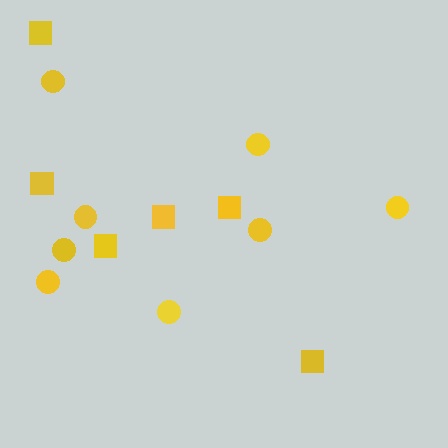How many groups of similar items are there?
There are 2 groups: one group of squares (6) and one group of circles (8).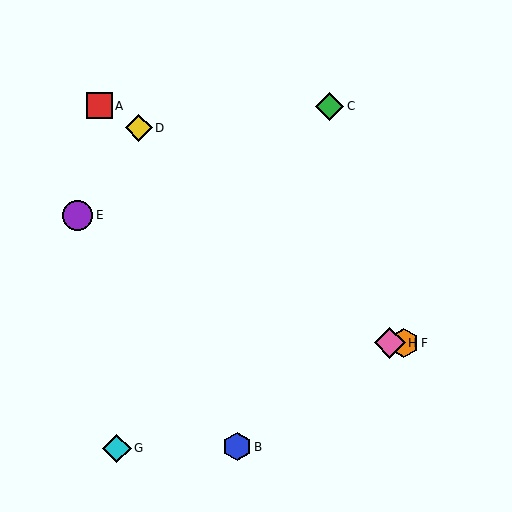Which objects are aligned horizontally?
Objects F, H are aligned horizontally.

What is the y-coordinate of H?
Object H is at y≈343.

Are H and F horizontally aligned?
Yes, both are at y≈343.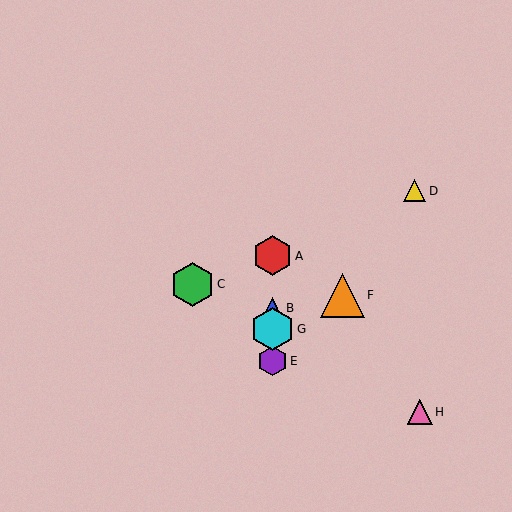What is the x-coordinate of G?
Object G is at x≈272.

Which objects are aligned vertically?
Objects A, B, E, G are aligned vertically.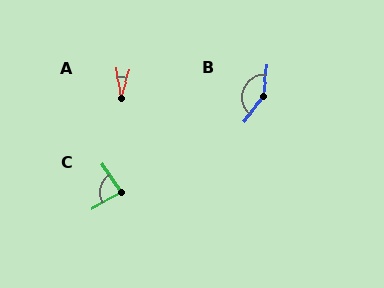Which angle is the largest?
B, at approximately 149 degrees.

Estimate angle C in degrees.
Approximately 84 degrees.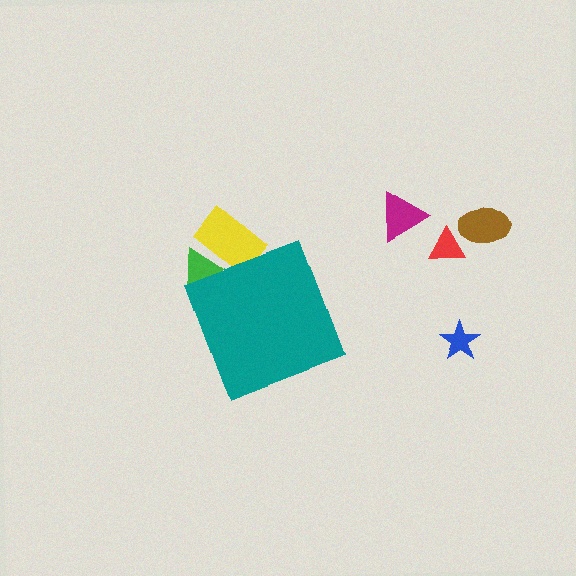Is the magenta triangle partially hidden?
No, the magenta triangle is fully visible.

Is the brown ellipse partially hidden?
No, the brown ellipse is fully visible.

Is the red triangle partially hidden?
No, the red triangle is fully visible.